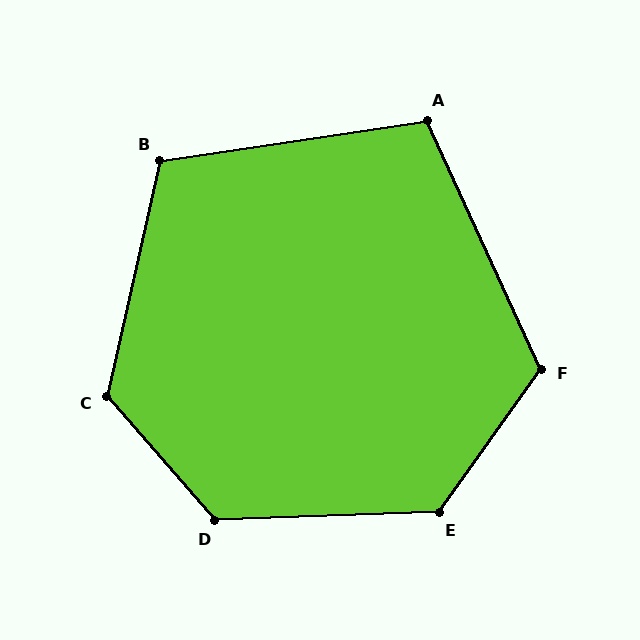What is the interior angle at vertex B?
Approximately 111 degrees (obtuse).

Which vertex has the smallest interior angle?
A, at approximately 106 degrees.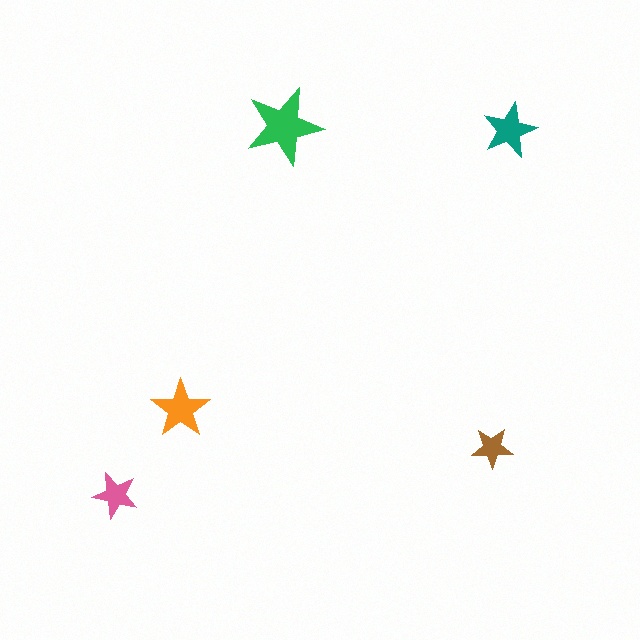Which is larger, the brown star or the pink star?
The pink one.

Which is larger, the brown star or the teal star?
The teal one.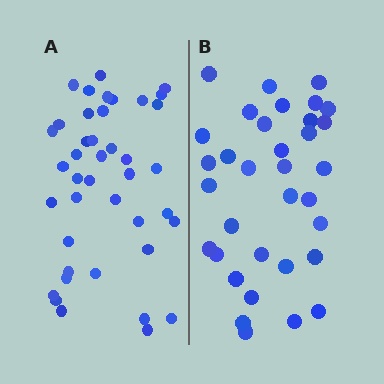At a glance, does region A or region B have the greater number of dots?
Region A (the left region) has more dots.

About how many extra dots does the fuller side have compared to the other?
Region A has roughly 8 or so more dots than region B.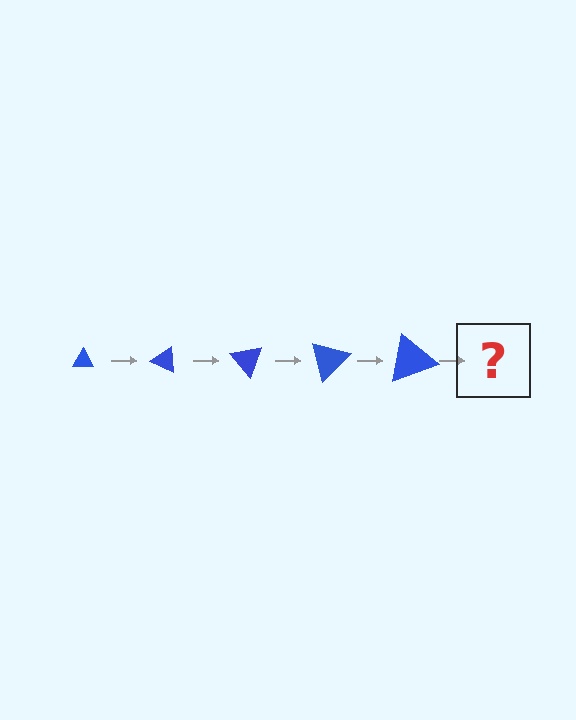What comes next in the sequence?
The next element should be a triangle, larger than the previous one and rotated 125 degrees from the start.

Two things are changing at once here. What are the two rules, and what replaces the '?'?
The two rules are that the triangle grows larger each step and it rotates 25 degrees each step. The '?' should be a triangle, larger than the previous one and rotated 125 degrees from the start.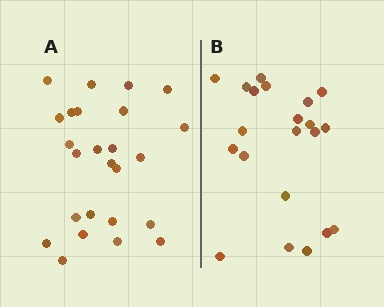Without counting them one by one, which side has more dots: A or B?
Region A (the left region) has more dots.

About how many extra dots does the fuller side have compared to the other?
Region A has about 4 more dots than region B.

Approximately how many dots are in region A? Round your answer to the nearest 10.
About 20 dots. (The exact count is 25, which rounds to 20.)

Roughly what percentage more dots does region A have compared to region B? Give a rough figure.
About 20% more.